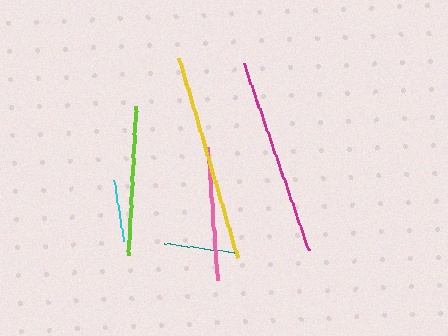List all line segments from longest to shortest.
From longest to shortest: yellow, magenta, lime, pink, teal, cyan.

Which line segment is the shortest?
The cyan line is the shortest at approximately 63 pixels.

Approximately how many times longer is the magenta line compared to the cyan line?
The magenta line is approximately 3.2 times the length of the cyan line.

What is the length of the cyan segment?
The cyan segment is approximately 63 pixels long.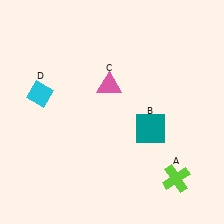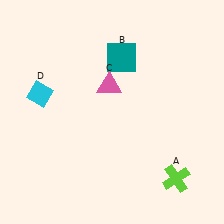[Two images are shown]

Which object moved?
The teal square (B) moved up.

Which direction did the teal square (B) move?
The teal square (B) moved up.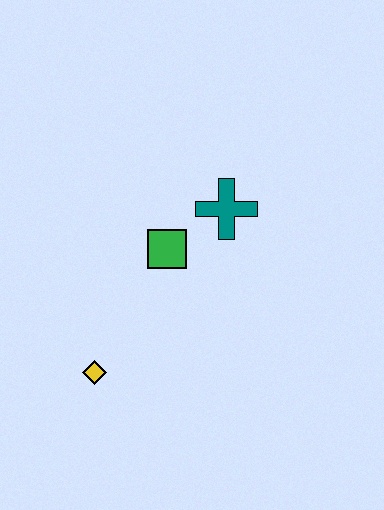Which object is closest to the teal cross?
The green square is closest to the teal cross.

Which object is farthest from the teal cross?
The yellow diamond is farthest from the teal cross.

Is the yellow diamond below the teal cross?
Yes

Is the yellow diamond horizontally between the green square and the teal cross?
No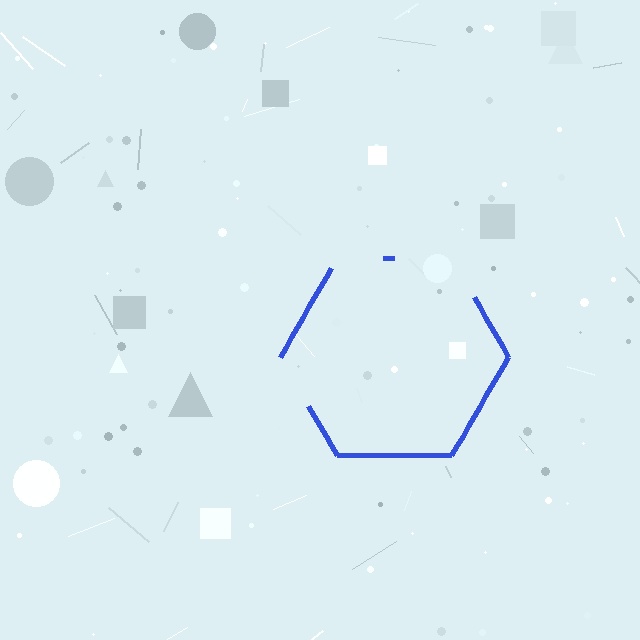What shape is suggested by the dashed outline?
The dashed outline suggests a hexagon.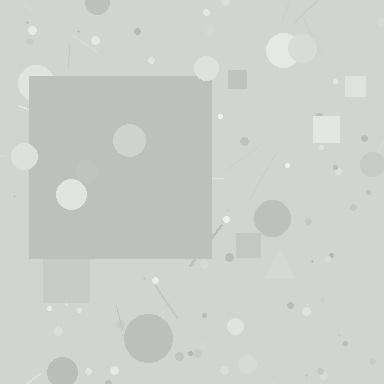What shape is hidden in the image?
A square is hidden in the image.